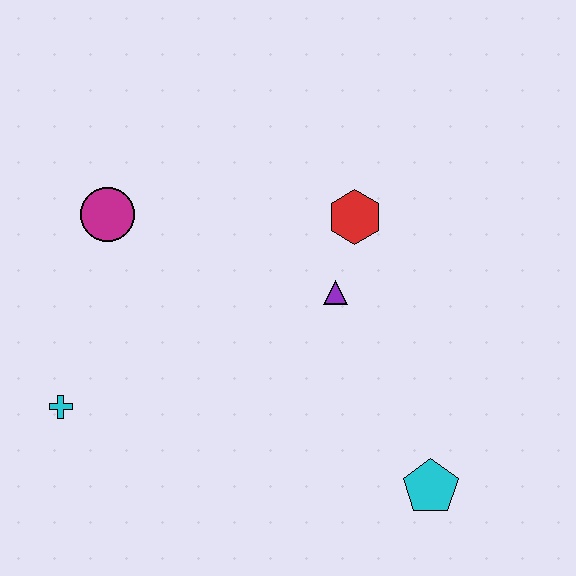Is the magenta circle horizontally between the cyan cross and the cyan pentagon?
Yes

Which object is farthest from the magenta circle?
The cyan pentagon is farthest from the magenta circle.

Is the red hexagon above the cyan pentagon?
Yes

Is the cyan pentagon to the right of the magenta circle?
Yes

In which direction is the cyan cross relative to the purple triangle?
The cyan cross is to the left of the purple triangle.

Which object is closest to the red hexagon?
The purple triangle is closest to the red hexagon.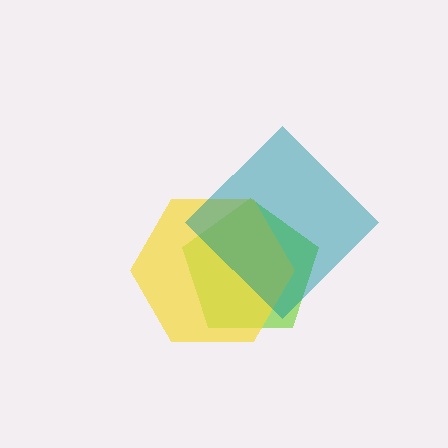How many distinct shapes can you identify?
There are 3 distinct shapes: a lime pentagon, a yellow hexagon, a teal diamond.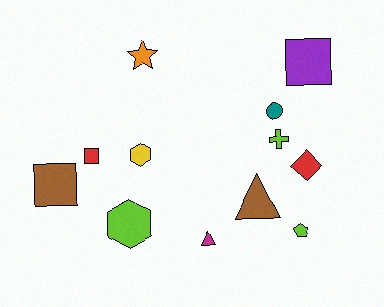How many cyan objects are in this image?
There are no cyan objects.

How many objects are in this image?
There are 12 objects.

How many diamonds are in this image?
There is 1 diamond.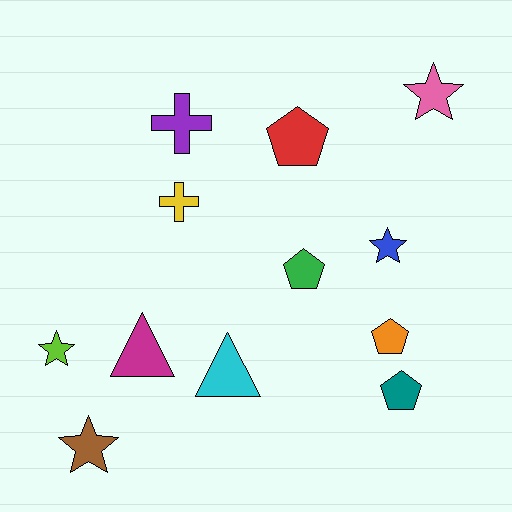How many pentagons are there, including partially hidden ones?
There are 4 pentagons.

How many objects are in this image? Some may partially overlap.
There are 12 objects.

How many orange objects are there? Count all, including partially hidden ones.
There is 1 orange object.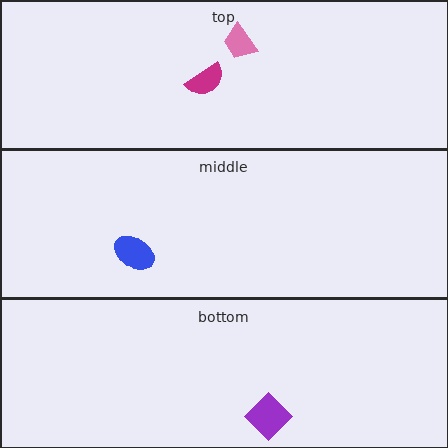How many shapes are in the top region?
2.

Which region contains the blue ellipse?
The middle region.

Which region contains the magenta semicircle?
The top region.